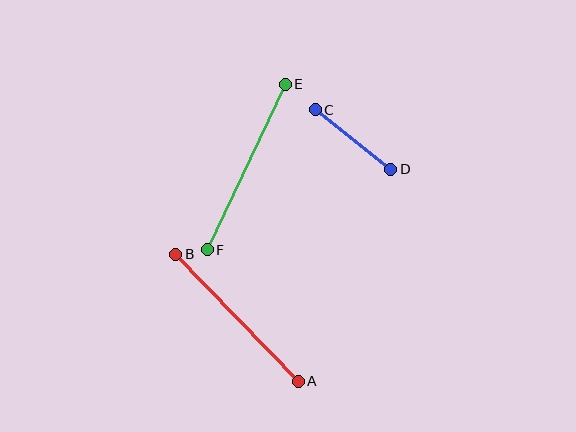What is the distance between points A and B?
The distance is approximately 176 pixels.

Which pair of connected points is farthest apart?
Points E and F are farthest apart.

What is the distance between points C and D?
The distance is approximately 96 pixels.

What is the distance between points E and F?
The distance is approximately 183 pixels.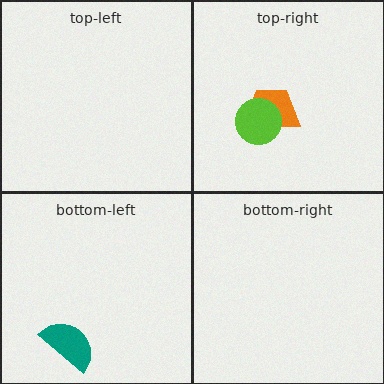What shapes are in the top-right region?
The orange trapezoid, the lime circle.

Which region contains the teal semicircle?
The bottom-left region.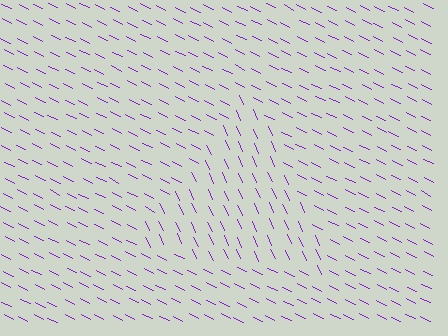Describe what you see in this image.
The image is filled with small purple line segments. A triangle region in the image has lines oriented differently from the surrounding lines, creating a visible texture boundary.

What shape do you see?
I see a triangle.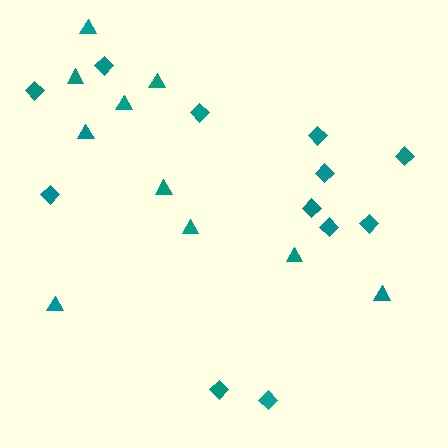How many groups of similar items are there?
There are 2 groups: one group of triangles (10) and one group of diamonds (12).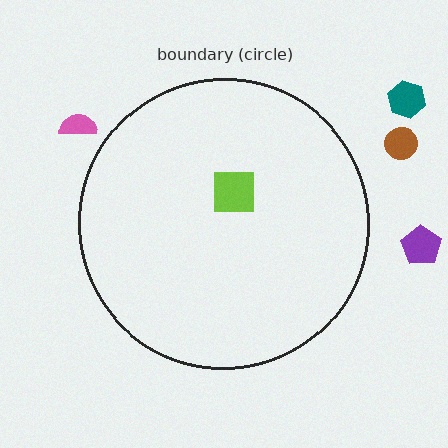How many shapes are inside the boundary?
1 inside, 4 outside.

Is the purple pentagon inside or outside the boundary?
Outside.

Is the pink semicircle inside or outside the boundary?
Outside.